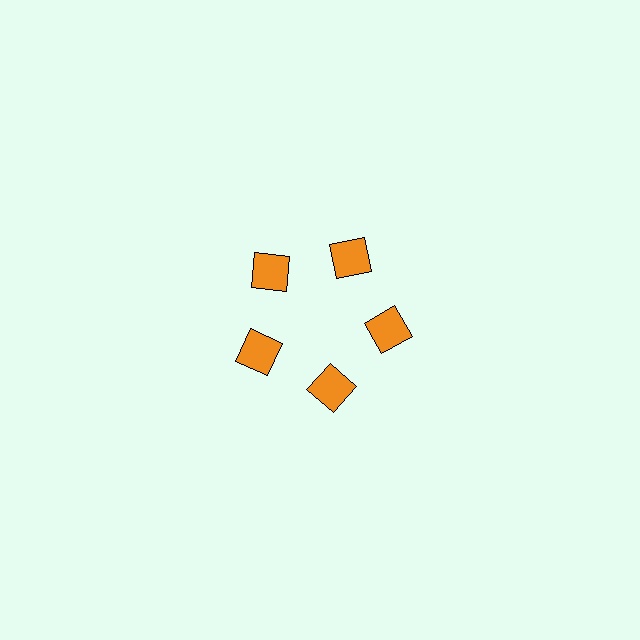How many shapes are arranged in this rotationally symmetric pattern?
There are 5 shapes, arranged in 5 groups of 1.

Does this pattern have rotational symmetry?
Yes, this pattern has 5-fold rotational symmetry. It looks the same after rotating 72 degrees around the center.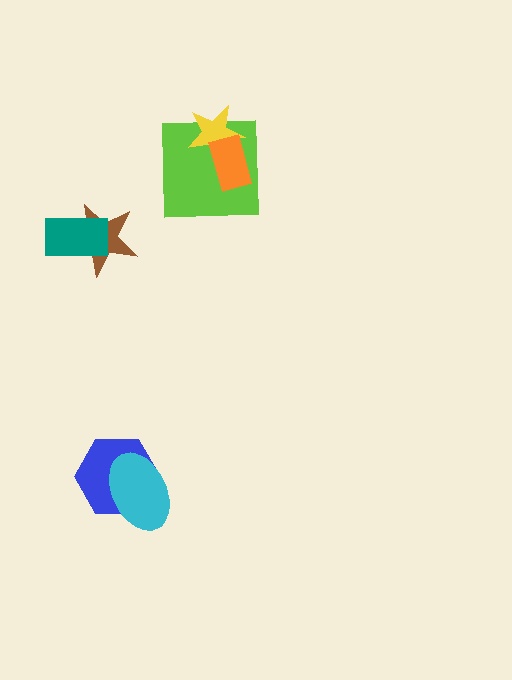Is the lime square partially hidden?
Yes, it is partially covered by another shape.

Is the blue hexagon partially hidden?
Yes, it is partially covered by another shape.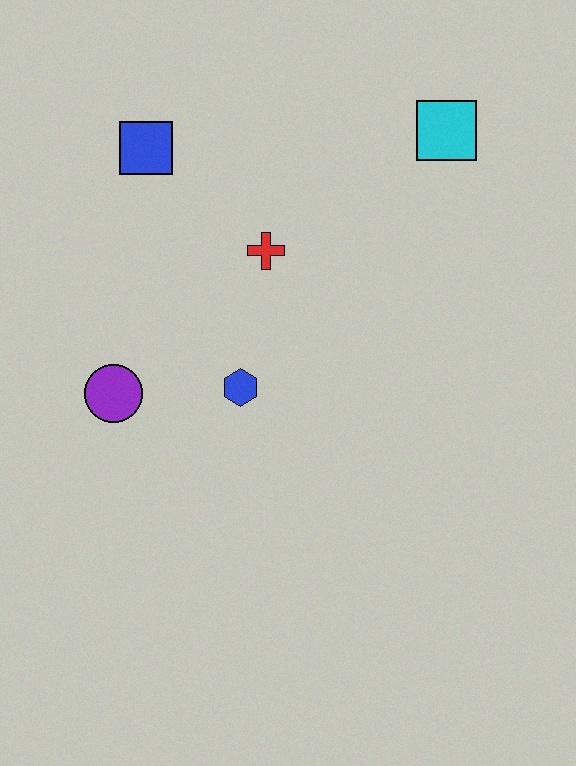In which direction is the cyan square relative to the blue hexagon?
The cyan square is above the blue hexagon.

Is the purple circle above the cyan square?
No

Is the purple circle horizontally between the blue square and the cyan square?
No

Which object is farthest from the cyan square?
The purple circle is farthest from the cyan square.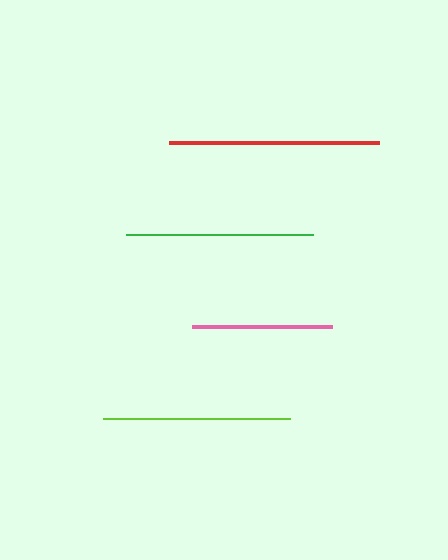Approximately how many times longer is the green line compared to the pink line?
The green line is approximately 1.3 times the length of the pink line.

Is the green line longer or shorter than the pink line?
The green line is longer than the pink line.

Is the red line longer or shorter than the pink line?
The red line is longer than the pink line.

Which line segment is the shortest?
The pink line is the shortest at approximately 140 pixels.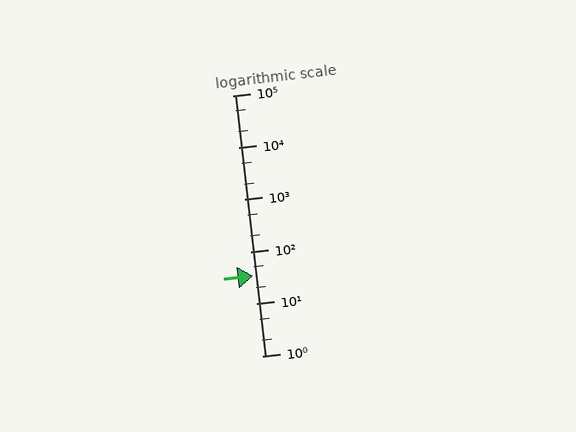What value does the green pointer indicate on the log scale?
The pointer indicates approximately 35.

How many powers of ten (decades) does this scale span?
The scale spans 5 decades, from 1 to 100000.